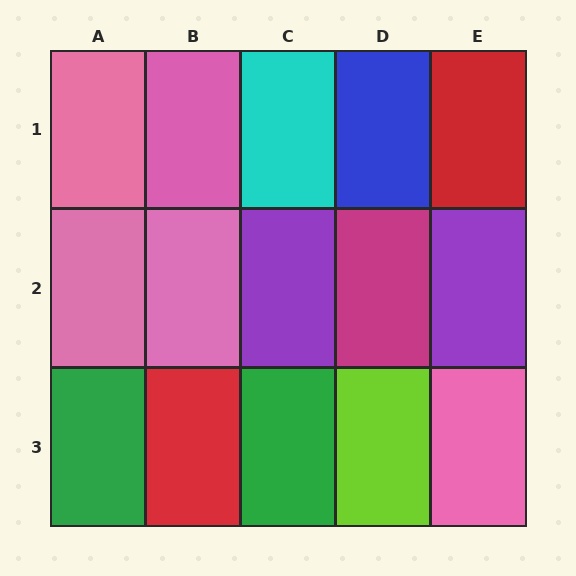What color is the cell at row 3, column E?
Pink.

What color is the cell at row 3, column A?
Green.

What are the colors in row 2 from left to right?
Pink, pink, purple, magenta, purple.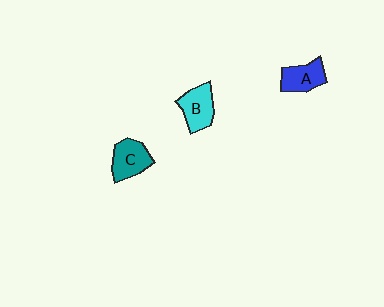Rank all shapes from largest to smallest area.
From largest to smallest: B (cyan), C (teal), A (blue).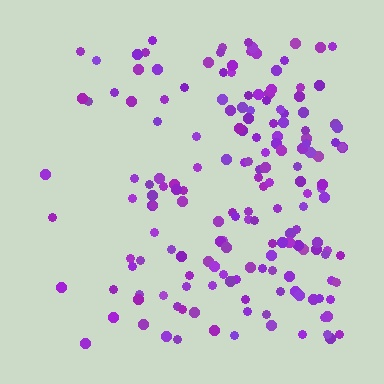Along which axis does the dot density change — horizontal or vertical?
Horizontal.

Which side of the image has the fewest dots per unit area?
The left.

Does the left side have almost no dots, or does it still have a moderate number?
Still a moderate number, just noticeably fewer than the right.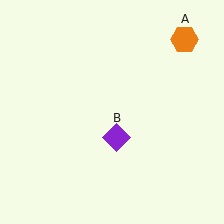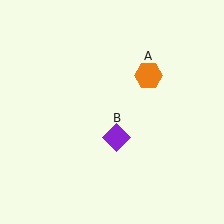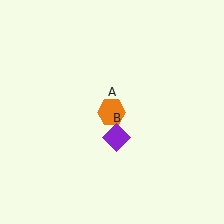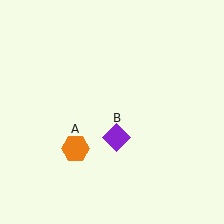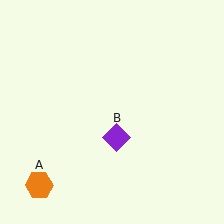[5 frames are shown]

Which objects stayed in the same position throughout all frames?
Purple diamond (object B) remained stationary.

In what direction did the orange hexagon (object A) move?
The orange hexagon (object A) moved down and to the left.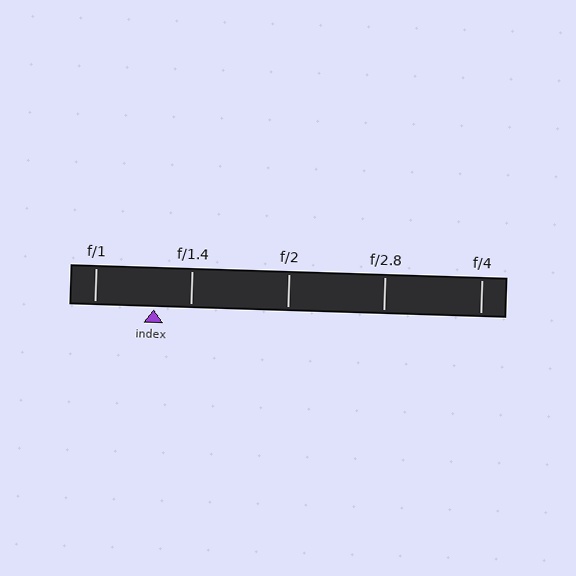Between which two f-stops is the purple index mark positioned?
The index mark is between f/1 and f/1.4.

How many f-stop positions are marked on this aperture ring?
There are 5 f-stop positions marked.